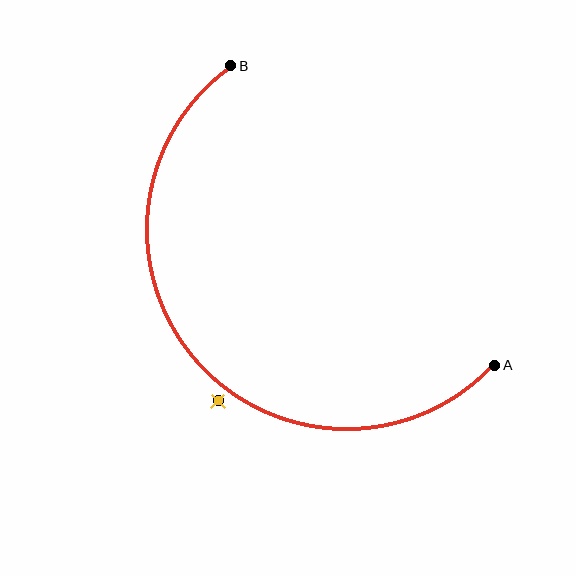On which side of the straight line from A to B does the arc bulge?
The arc bulges below and to the left of the straight line connecting A and B.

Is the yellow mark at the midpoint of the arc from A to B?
No — the yellow mark does not lie on the arc at all. It sits slightly outside the curve.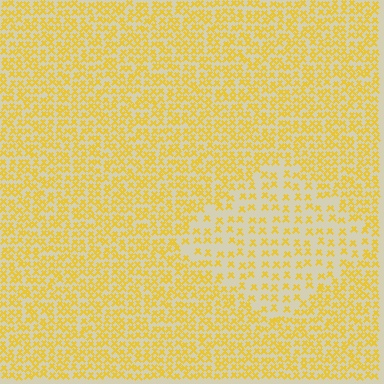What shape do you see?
I see a diamond.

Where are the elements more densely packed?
The elements are more densely packed outside the diamond boundary.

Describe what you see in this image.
The image contains small yellow elements arranged at two different densities. A diamond-shaped region is visible where the elements are less densely packed than the surrounding area.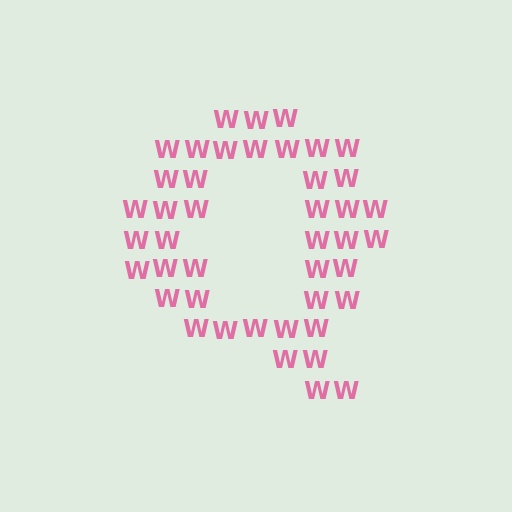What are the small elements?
The small elements are letter W's.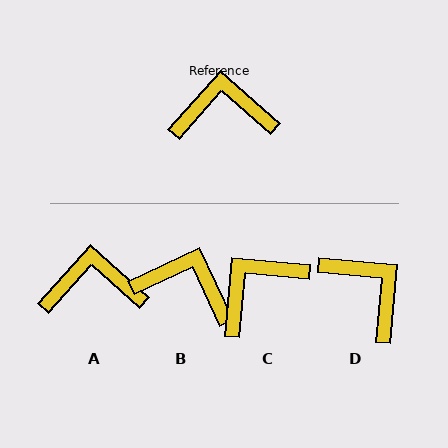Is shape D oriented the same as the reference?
No, it is off by about 54 degrees.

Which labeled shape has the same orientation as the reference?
A.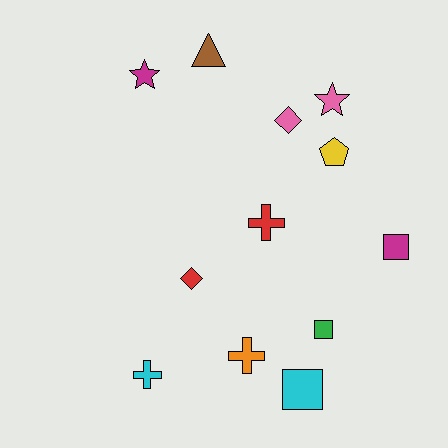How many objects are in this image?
There are 12 objects.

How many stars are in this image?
There are 2 stars.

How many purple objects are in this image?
There are no purple objects.